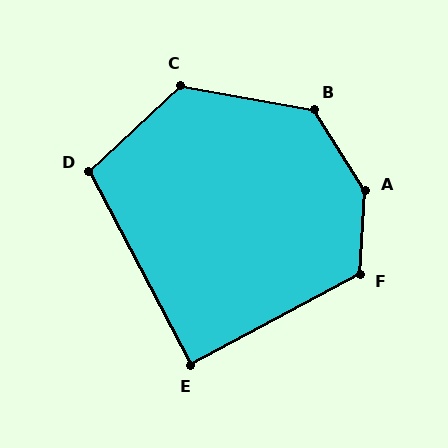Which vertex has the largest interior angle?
A, at approximately 144 degrees.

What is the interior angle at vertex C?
Approximately 126 degrees (obtuse).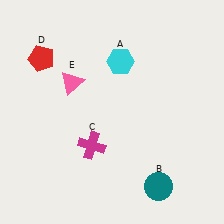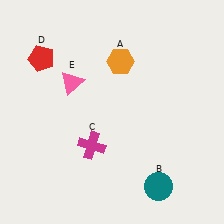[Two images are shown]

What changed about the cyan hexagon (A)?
In Image 1, A is cyan. In Image 2, it changed to orange.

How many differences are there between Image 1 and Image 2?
There is 1 difference between the two images.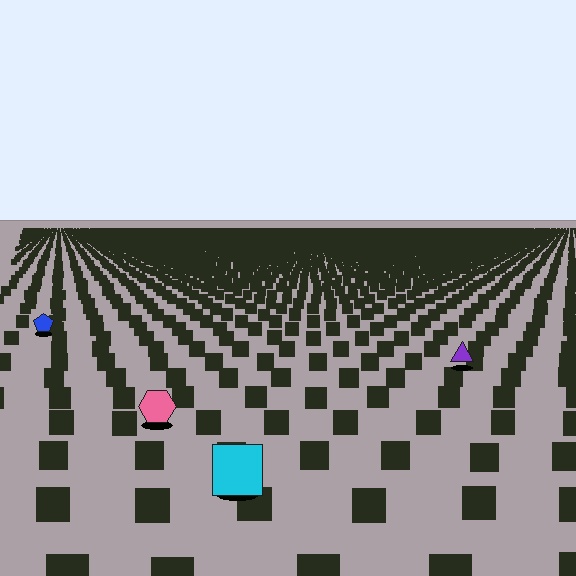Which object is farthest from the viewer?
The blue pentagon is farthest from the viewer. It appears smaller and the ground texture around it is denser.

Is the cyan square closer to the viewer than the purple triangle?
Yes. The cyan square is closer — you can tell from the texture gradient: the ground texture is coarser near it.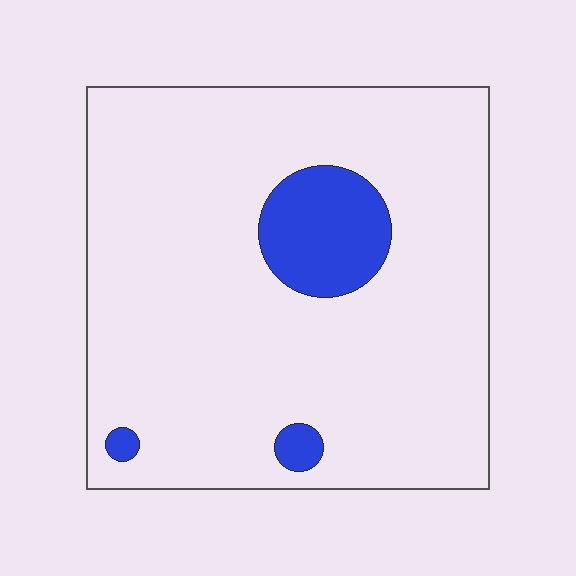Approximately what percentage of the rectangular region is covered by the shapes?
Approximately 10%.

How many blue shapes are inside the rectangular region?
3.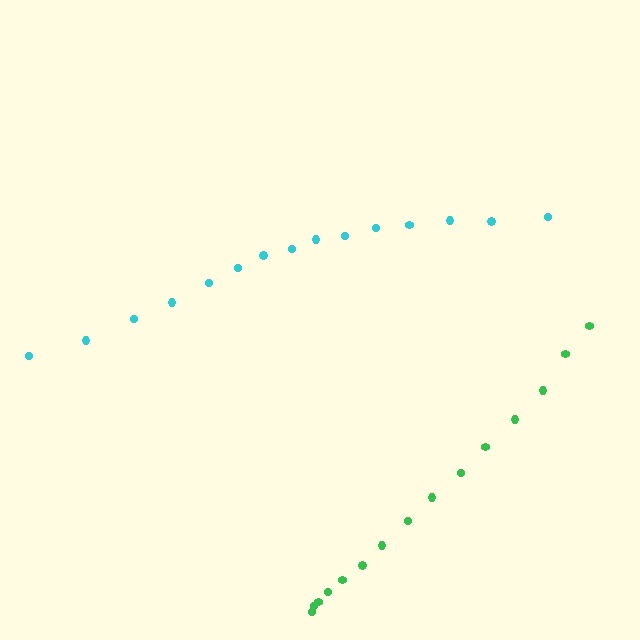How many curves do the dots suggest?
There are 2 distinct paths.